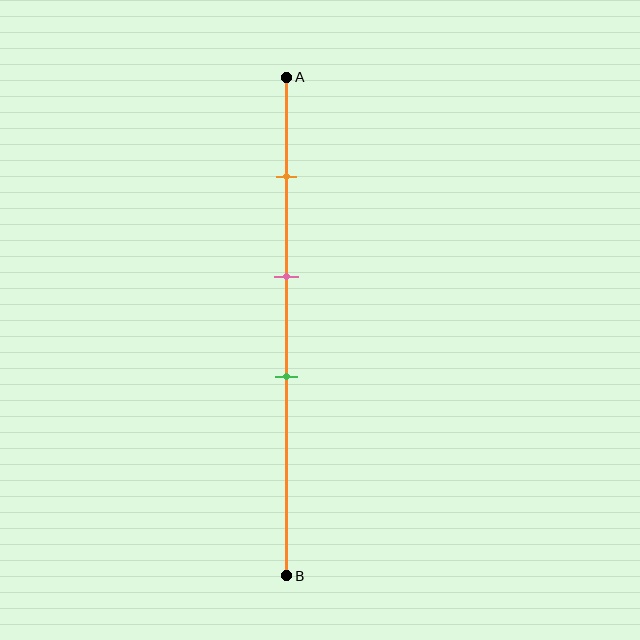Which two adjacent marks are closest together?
The pink and green marks are the closest adjacent pair.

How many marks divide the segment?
There are 3 marks dividing the segment.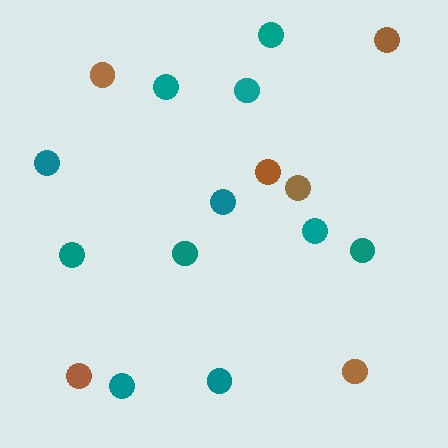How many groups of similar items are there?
There are 2 groups: one group of brown circles (6) and one group of teal circles (11).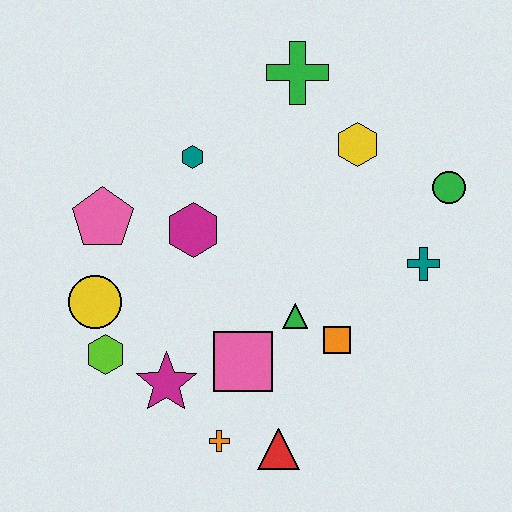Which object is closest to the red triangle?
The orange cross is closest to the red triangle.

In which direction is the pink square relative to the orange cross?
The pink square is above the orange cross.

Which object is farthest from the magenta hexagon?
The green circle is farthest from the magenta hexagon.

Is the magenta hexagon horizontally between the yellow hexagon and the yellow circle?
Yes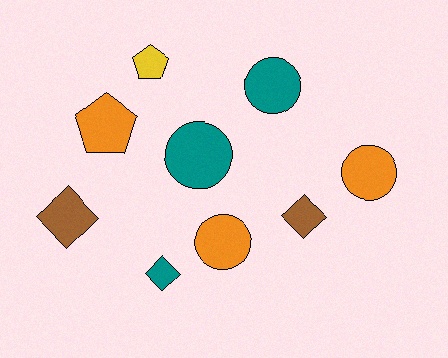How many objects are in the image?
There are 9 objects.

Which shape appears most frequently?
Circle, with 4 objects.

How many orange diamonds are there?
There are no orange diamonds.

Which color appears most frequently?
Orange, with 3 objects.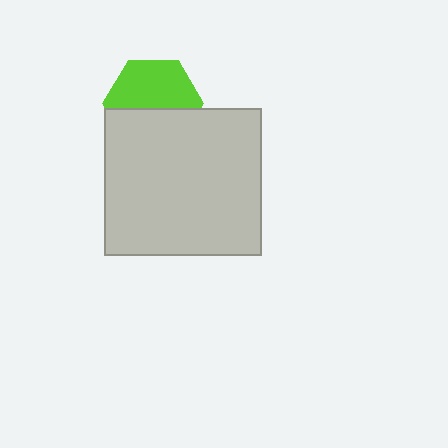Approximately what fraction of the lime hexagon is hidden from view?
Roughly 44% of the lime hexagon is hidden behind the light gray rectangle.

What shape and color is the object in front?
The object in front is a light gray rectangle.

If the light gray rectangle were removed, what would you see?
You would see the complete lime hexagon.